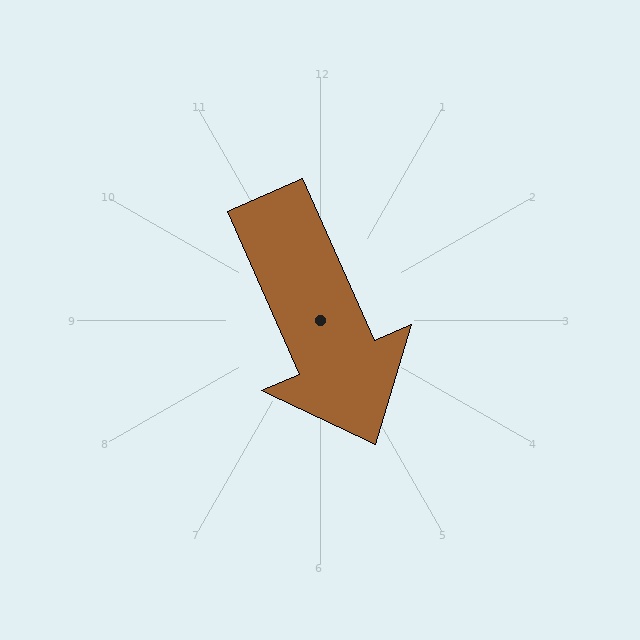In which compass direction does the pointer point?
Southeast.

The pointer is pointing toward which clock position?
Roughly 5 o'clock.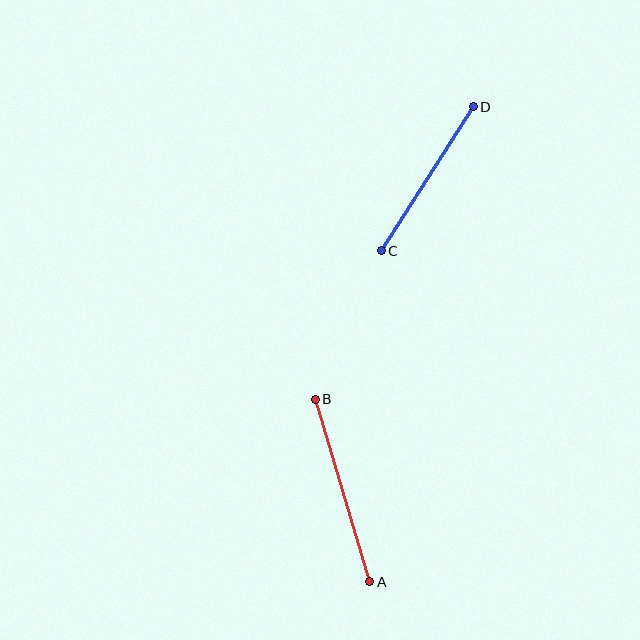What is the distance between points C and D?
The distance is approximately 171 pixels.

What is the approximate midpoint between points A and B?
The midpoint is at approximately (343, 490) pixels.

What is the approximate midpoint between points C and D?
The midpoint is at approximately (427, 179) pixels.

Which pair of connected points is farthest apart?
Points A and B are farthest apart.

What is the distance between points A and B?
The distance is approximately 191 pixels.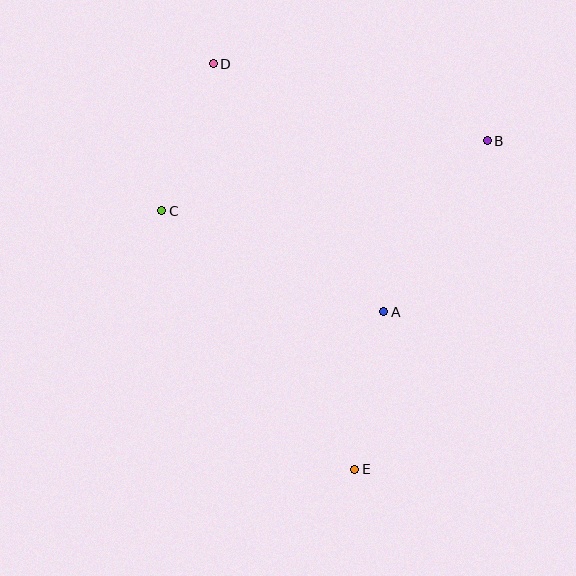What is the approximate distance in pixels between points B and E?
The distance between B and E is approximately 354 pixels.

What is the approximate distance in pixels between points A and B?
The distance between A and B is approximately 200 pixels.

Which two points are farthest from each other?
Points D and E are farthest from each other.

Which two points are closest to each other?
Points C and D are closest to each other.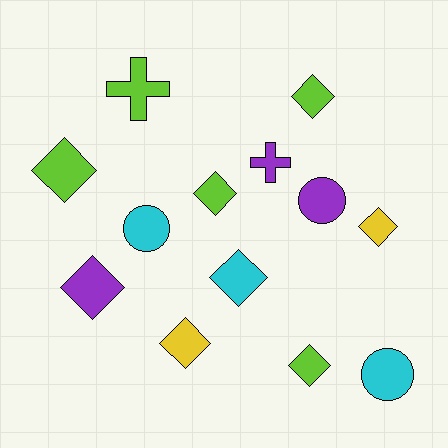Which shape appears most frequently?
Diamond, with 8 objects.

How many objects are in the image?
There are 13 objects.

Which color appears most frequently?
Lime, with 5 objects.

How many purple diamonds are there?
There is 1 purple diamond.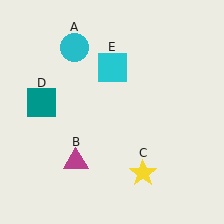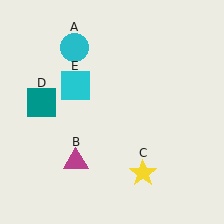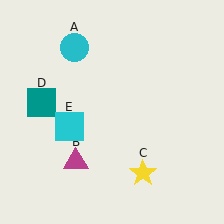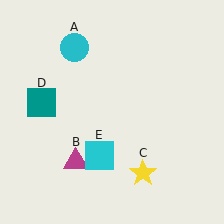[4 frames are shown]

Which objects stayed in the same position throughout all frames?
Cyan circle (object A) and magenta triangle (object B) and yellow star (object C) and teal square (object D) remained stationary.